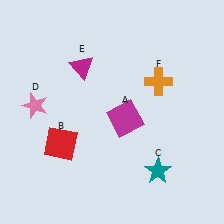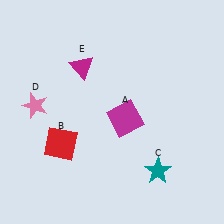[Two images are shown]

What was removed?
The orange cross (F) was removed in Image 2.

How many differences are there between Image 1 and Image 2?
There is 1 difference between the two images.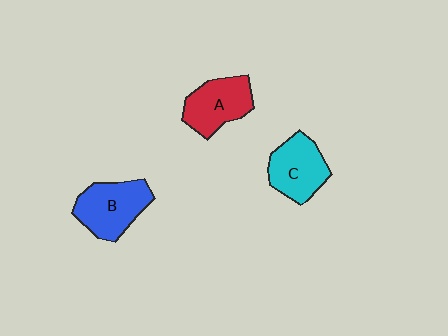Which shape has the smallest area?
Shape A (red).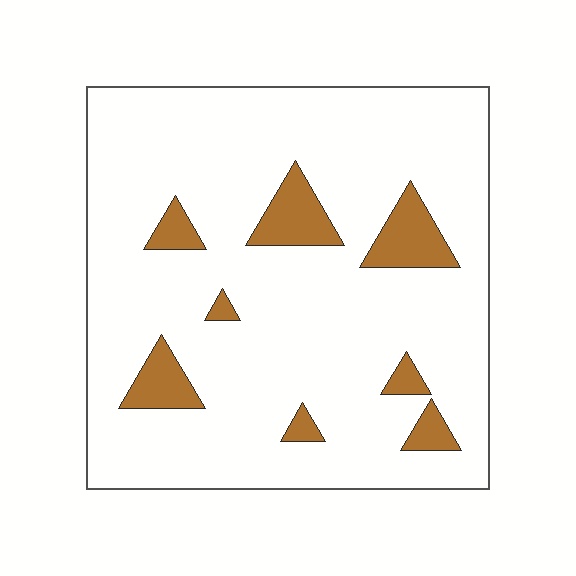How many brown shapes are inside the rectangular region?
8.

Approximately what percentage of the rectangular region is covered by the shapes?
Approximately 10%.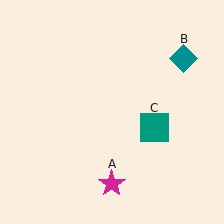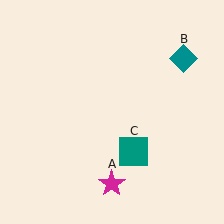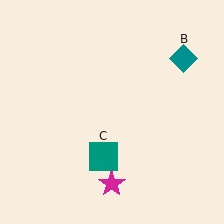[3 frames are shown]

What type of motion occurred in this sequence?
The teal square (object C) rotated clockwise around the center of the scene.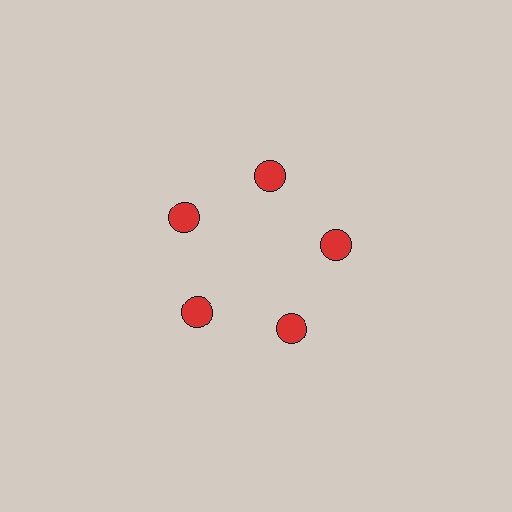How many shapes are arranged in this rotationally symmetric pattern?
There are 5 shapes, arranged in 5 groups of 1.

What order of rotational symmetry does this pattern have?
This pattern has 5-fold rotational symmetry.